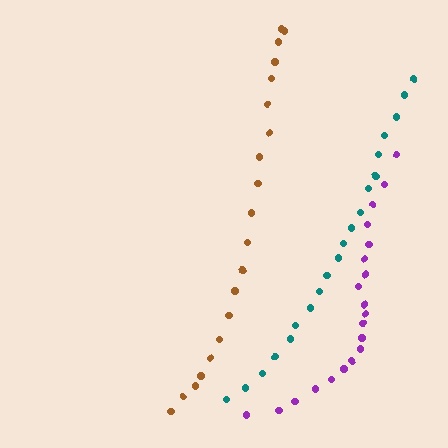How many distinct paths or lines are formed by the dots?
There are 3 distinct paths.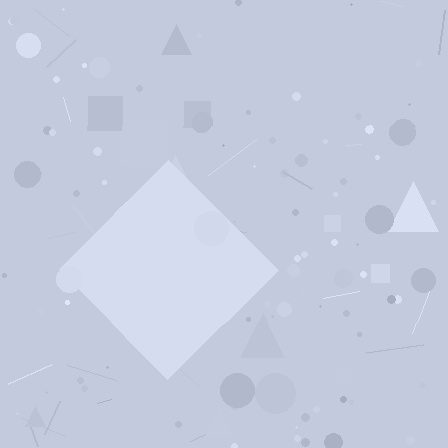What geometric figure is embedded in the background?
A diamond is embedded in the background.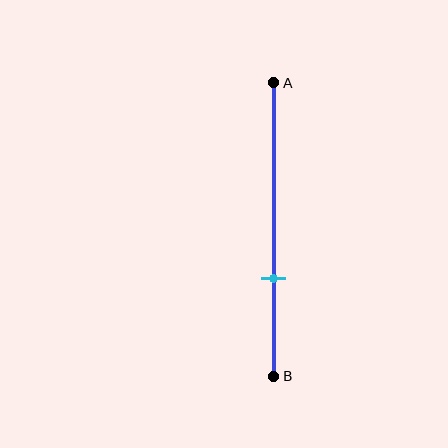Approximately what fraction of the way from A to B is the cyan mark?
The cyan mark is approximately 65% of the way from A to B.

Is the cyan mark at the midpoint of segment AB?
No, the mark is at about 65% from A, not at the 50% midpoint.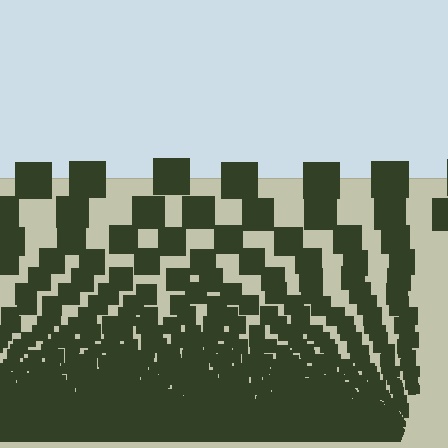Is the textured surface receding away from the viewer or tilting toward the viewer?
The surface appears to tilt toward the viewer. Texture elements get larger and sparser toward the top.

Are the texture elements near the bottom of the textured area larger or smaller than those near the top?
Smaller. The gradient is inverted — elements near the bottom are smaller and denser.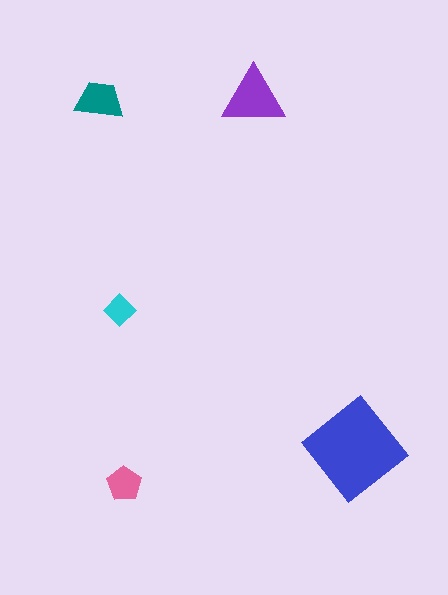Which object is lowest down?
The pink pentagon is bottommost.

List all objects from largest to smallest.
The blue diamond, the purple triangle, the teal trapezoid, the pink pentagon, the cyan diamond.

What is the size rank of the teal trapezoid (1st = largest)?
3rd.